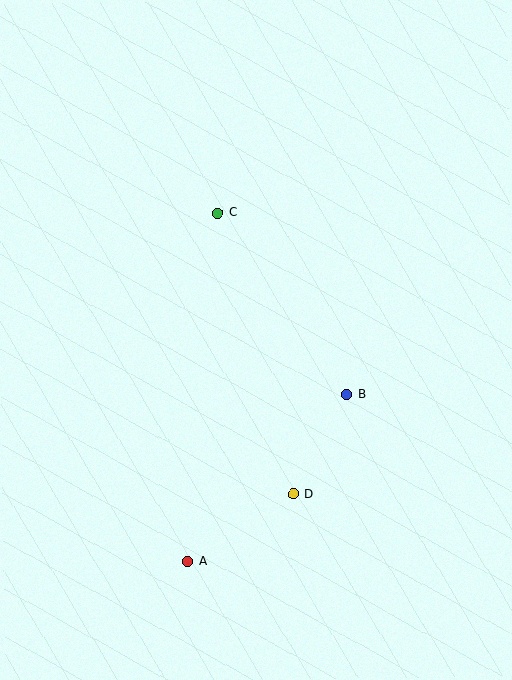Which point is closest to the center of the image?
Point B at (347, 394) is closest to the center.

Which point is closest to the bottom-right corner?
Point D is closest to the bottom-right corner.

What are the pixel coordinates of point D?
Point D is at (294, 494).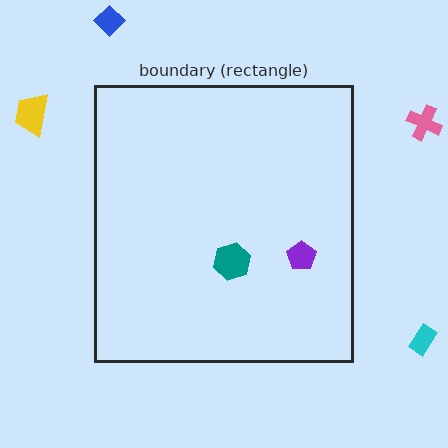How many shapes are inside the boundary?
2 inside, 4 outside.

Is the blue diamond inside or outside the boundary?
Outside.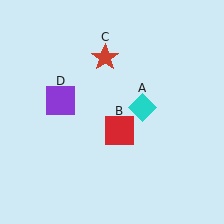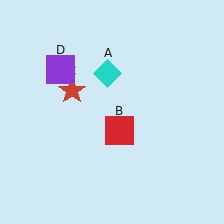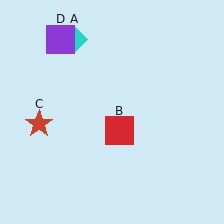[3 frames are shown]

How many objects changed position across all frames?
3 objects changed position: cyan diamond (object A), red star (object C), purple square (object D).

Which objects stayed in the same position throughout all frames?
Red square (object B) remained stationary.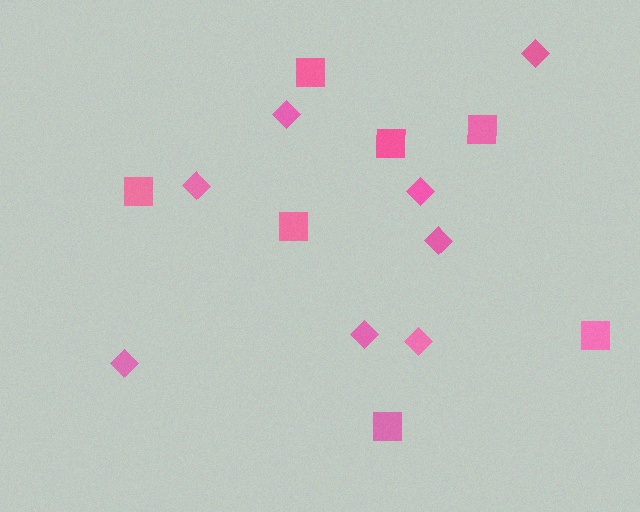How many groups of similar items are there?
There are 2 groups: one group of diamonds (8) and one group of squares (7).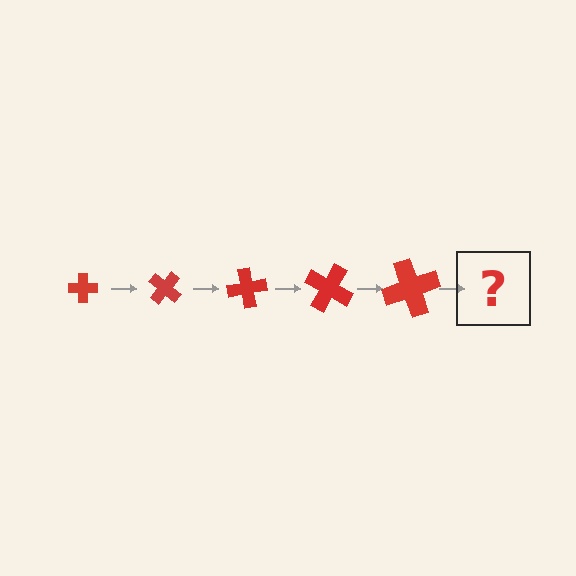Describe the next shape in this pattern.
It should be a cross, larger than the previous one and rotated 200 degrees from the start.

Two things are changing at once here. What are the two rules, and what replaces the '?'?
The two rules are that the cross grows larger each step and it rotates 40 degrees each step. The '?' should be a cross, larger than the previous one and rotated 200 degrees from the start.